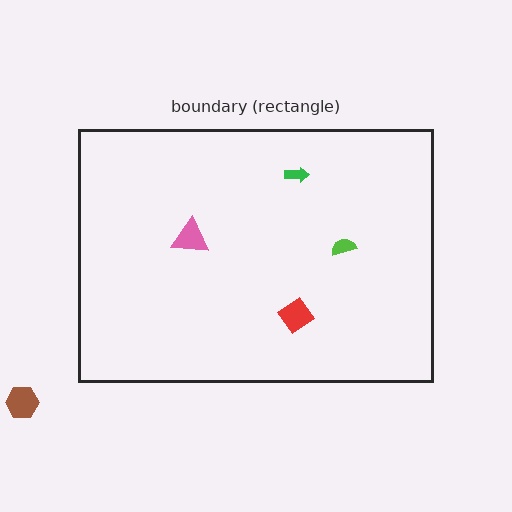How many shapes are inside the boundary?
4 inside, 1 outside.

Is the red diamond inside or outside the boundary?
Inside.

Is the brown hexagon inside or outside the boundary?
Outside.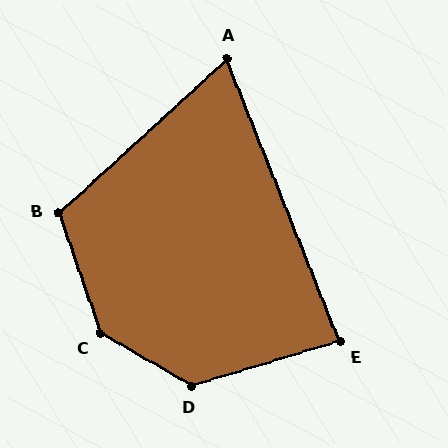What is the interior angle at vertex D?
Approximately 133 degrees (obtuse).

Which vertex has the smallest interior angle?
A, at approximately 69 degrees.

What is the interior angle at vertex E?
Approximately 85 degrees (approximately right).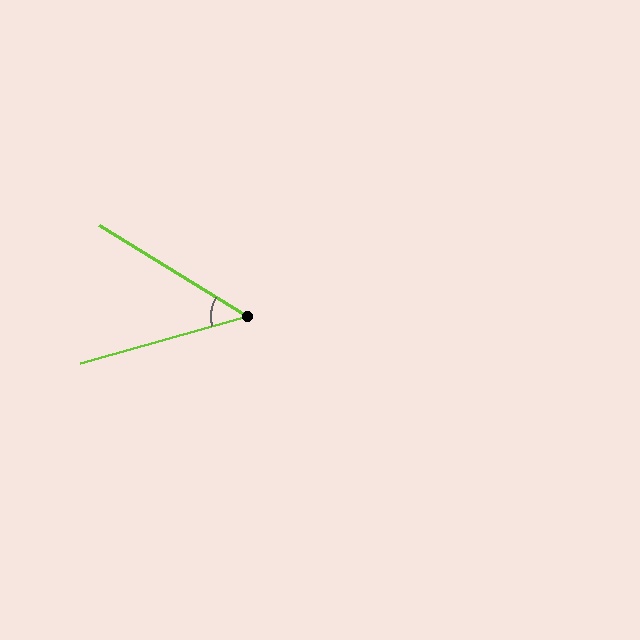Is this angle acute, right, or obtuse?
It is acute.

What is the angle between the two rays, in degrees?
Approximately 47 degrees.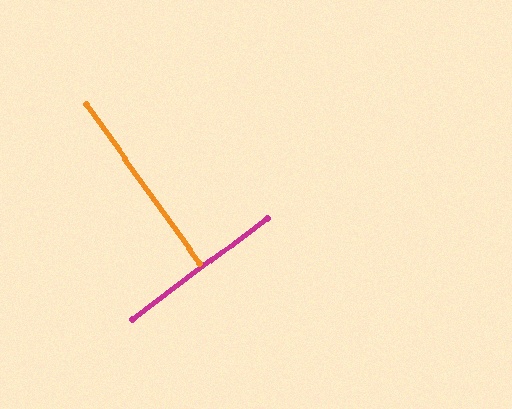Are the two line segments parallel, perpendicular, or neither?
Perpendicular — they meet at approximately 89°.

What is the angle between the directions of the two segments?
Approximately 89 degrees.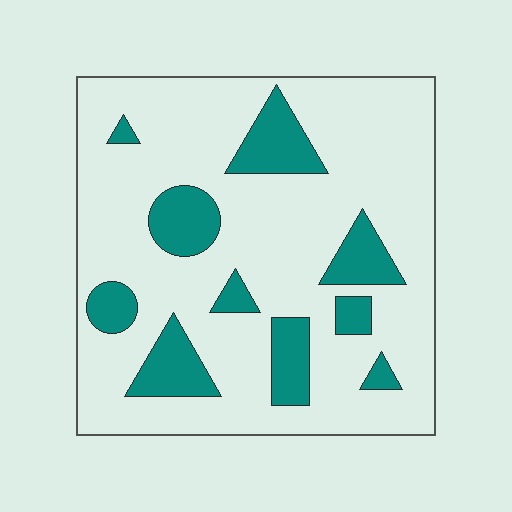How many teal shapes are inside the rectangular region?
10.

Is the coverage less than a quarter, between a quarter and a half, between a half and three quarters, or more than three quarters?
Less than a quarter.